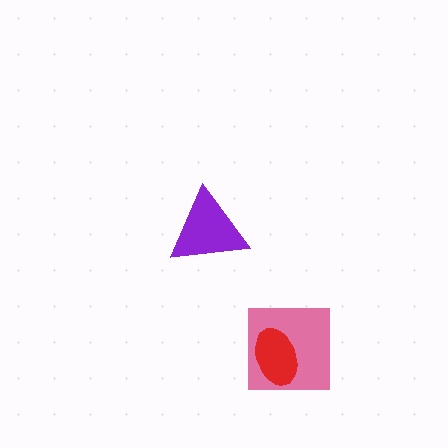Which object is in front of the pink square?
The red ellipse is in front of the pink square.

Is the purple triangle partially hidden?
No, no other shape covers it.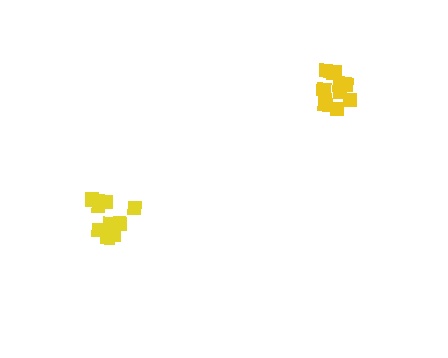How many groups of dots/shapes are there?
There are 2 groups.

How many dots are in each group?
Group 1: 10 dots, Group 2: 14 dots (24 total).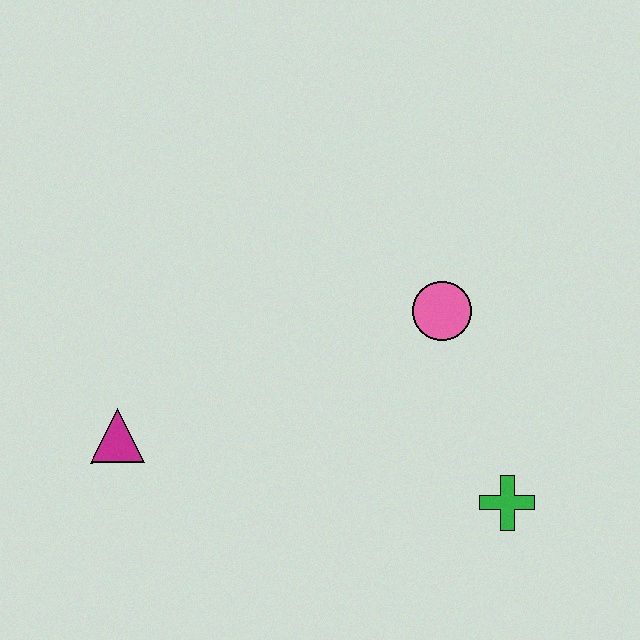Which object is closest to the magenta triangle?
The pink circle is closest to the magenta triangle.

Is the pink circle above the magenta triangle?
Yes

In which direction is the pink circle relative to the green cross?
The pink circle is above the green cross.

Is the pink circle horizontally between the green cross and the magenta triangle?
Yes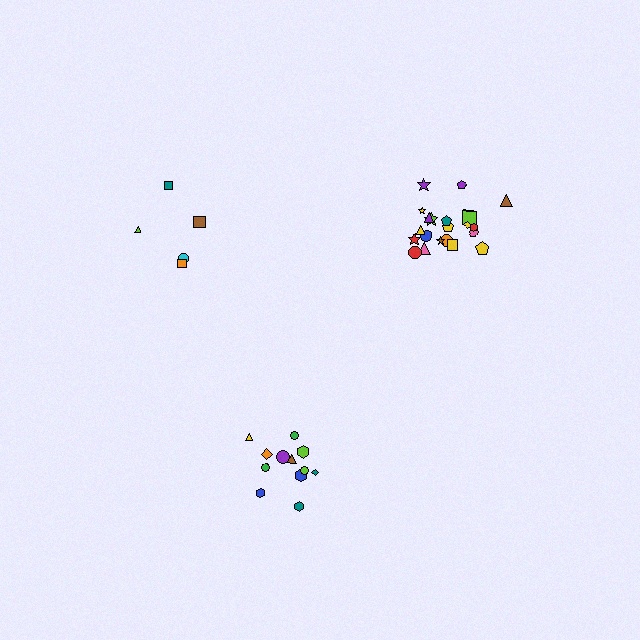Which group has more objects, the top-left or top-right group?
The top-right group.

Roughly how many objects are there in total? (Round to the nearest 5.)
Roughly 40 objects in total.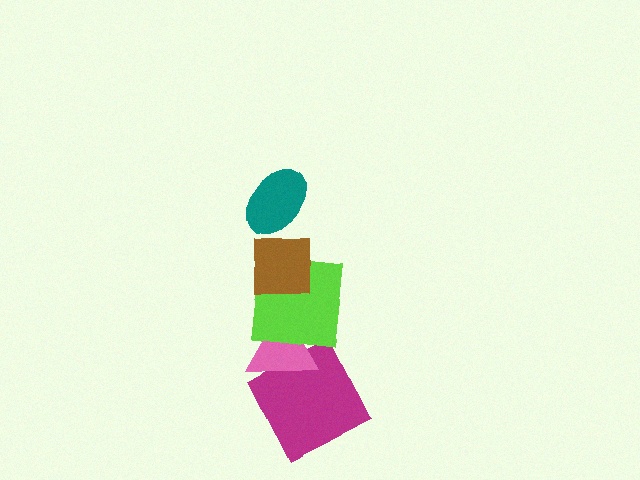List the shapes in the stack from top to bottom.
From top to bottom: the teal ellipse, the brown square, the lime square, the pink triangle, the magenta square.